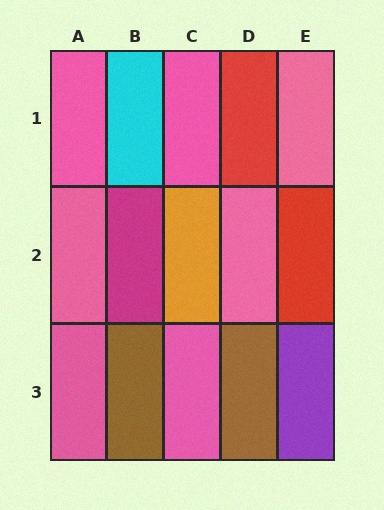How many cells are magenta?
1 cell is magenta.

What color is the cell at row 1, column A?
Pink.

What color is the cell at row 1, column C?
Pink.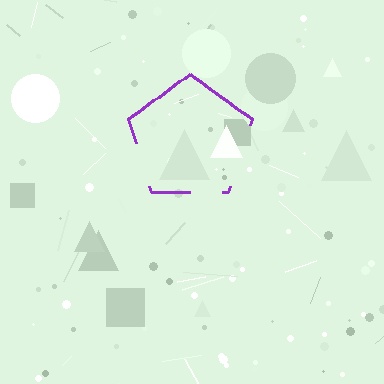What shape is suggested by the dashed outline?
The dashed outline suggests a pentagon.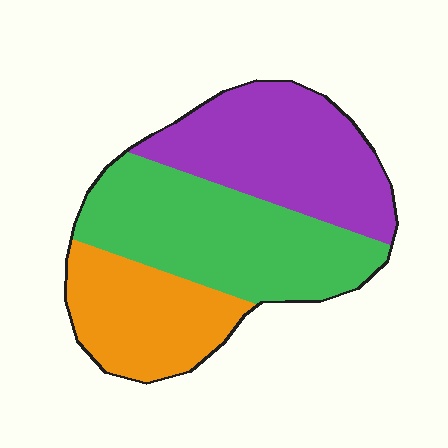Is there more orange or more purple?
Purple.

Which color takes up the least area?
Orange, at roughly 25%.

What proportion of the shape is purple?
Purple takes up about one third (1/3) of the shape.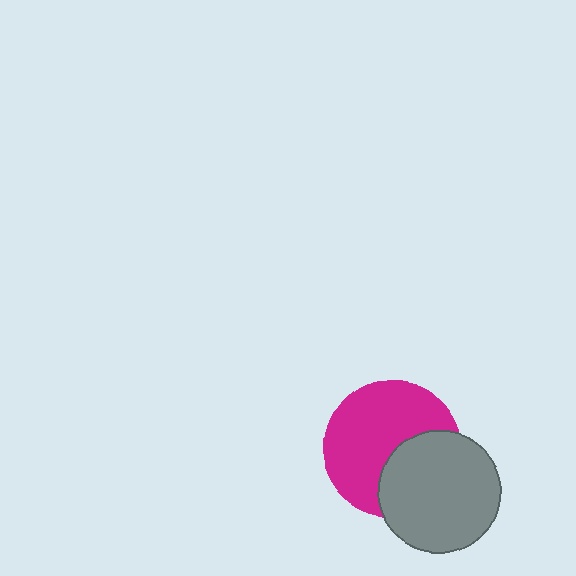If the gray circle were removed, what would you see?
You would see the complete magenta circle.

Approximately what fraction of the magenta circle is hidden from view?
Roughly 36% of the magenta circle is hidden behind the gray circle.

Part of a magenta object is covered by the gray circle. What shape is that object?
It is a circle.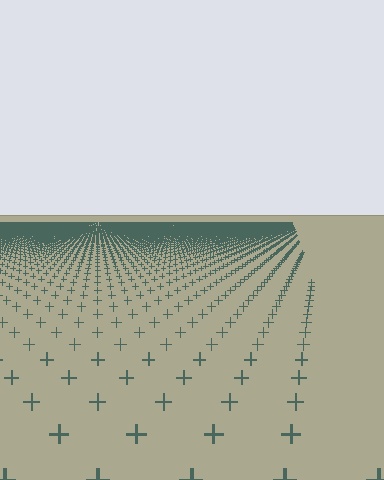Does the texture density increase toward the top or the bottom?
Density increases toward the top.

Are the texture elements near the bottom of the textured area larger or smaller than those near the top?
Larger. Near the bottom, elements are closer to the viewer and appear at a bigger on-screen size.